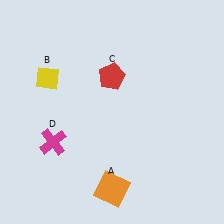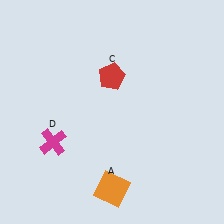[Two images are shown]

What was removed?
The yellow diamond (B) was removed in Image 2.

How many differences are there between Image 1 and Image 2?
There is 1 difference between the two images.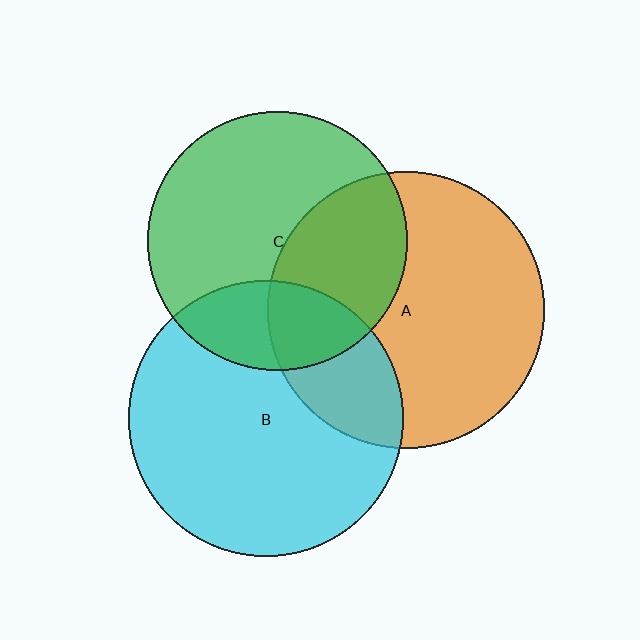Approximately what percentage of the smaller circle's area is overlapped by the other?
Approximately 25%.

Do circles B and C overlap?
Yes.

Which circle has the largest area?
Circle A (orange).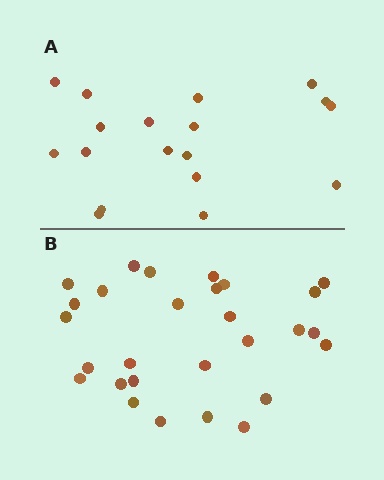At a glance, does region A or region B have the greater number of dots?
Region B (the bottom region) has more dots.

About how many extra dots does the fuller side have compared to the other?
Region B has roughly 10 or so more dots than region A.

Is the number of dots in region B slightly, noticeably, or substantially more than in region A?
Region B has substantially more. The ratio is roughly 1.6 to 1.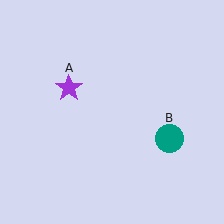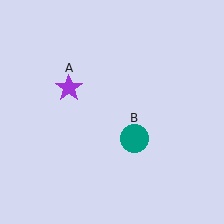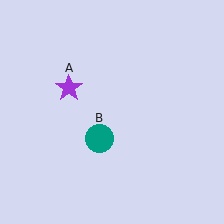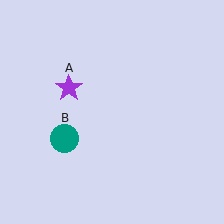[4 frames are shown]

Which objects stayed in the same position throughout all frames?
Purple star (object A) remained stationary.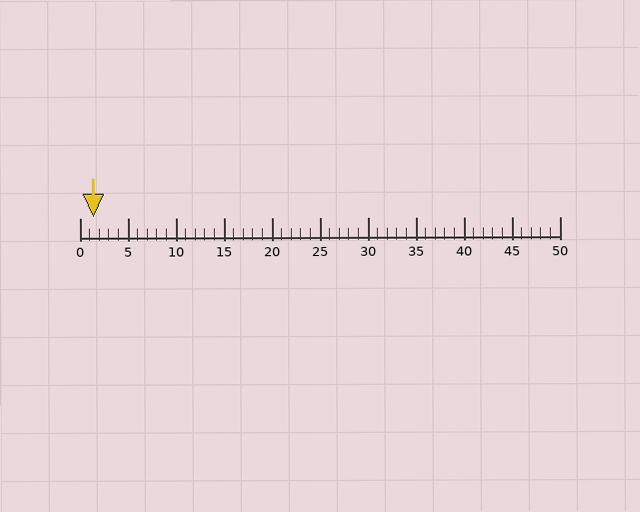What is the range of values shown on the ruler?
The ruler shows values from 0 to 50.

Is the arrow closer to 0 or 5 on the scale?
The arrow is closer to 0.